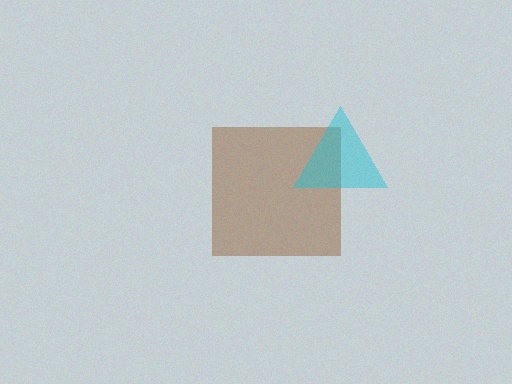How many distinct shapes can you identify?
There are 2 distinct shapes: a brown square, a cyan triangle.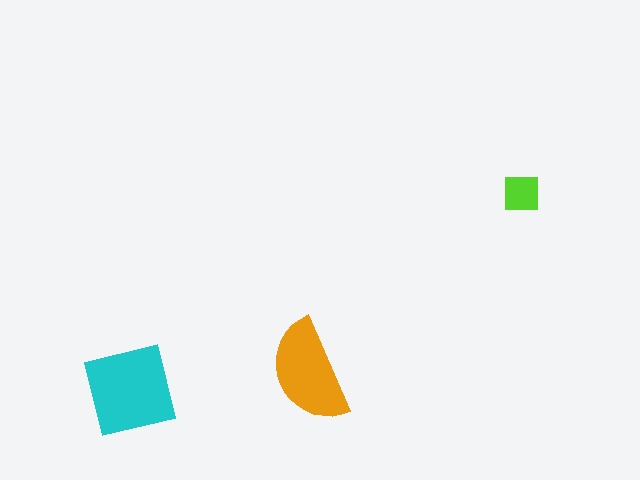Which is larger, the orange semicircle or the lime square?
The orange semicircle.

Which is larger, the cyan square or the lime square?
The cyan square.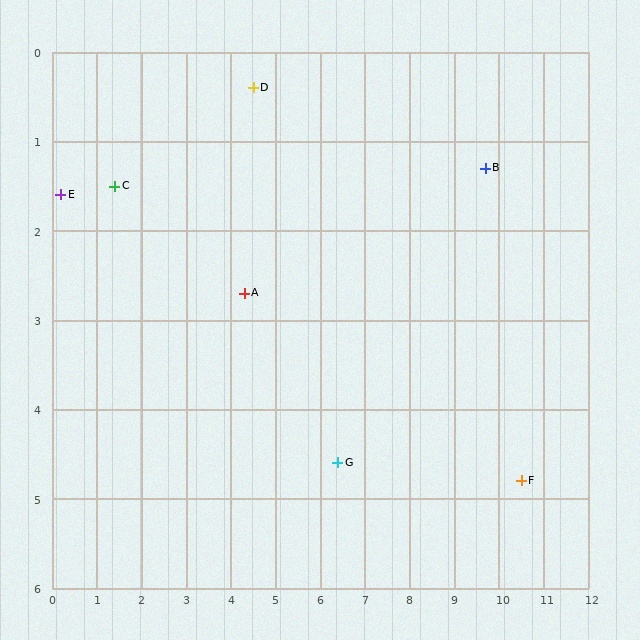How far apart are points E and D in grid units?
Points E and D are about 4.5 grid units apart.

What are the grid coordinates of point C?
Point C is at approximately (1.4, 1.5).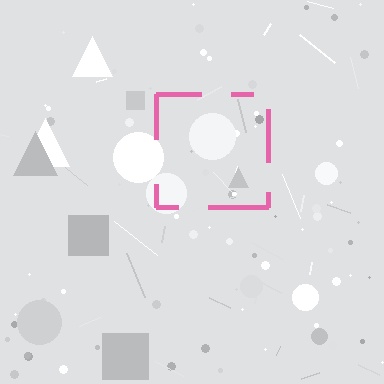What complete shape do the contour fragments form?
The contour fragments form a square.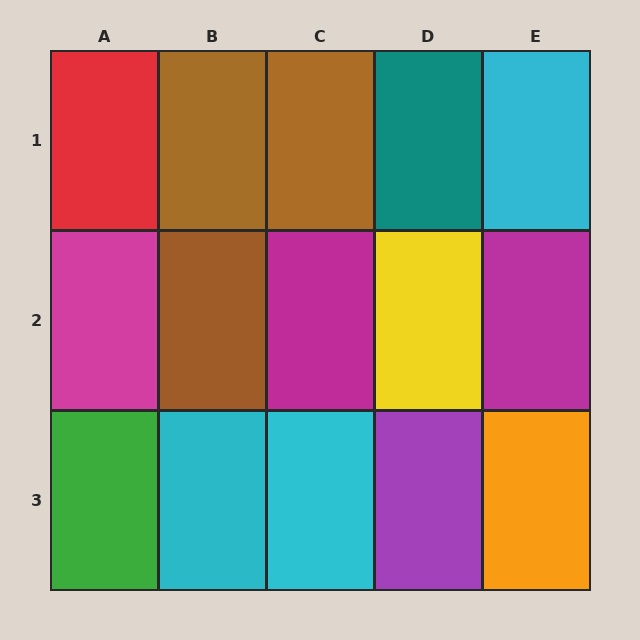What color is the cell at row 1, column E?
Cyan.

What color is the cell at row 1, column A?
Red.